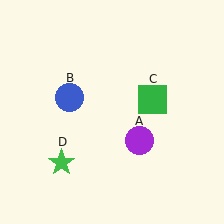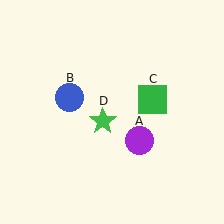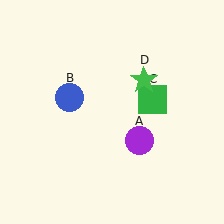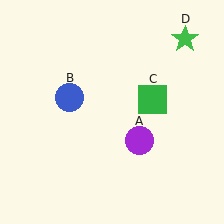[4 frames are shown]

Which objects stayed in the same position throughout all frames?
Purple circle (object A) and blue circle (object B) and green square (object C) remained stationary.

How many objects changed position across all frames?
1 object changed position: green star (object D).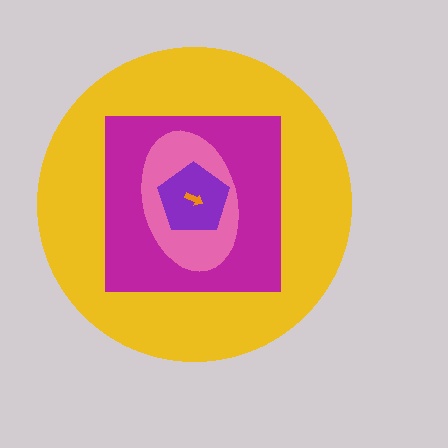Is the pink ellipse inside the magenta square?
Yes.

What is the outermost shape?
The yellow circle.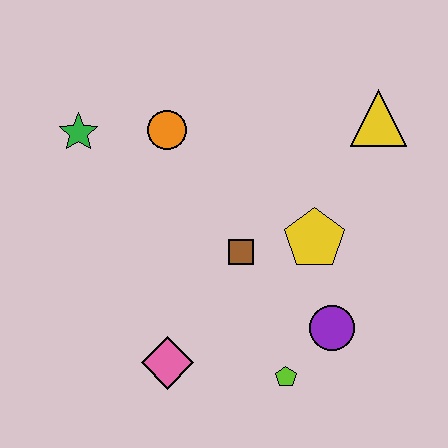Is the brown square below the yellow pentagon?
Yes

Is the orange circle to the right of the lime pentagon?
No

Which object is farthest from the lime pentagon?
The green star is farthest from the lime pentagon.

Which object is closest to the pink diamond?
The lime pentagon is closest to the pink diamond.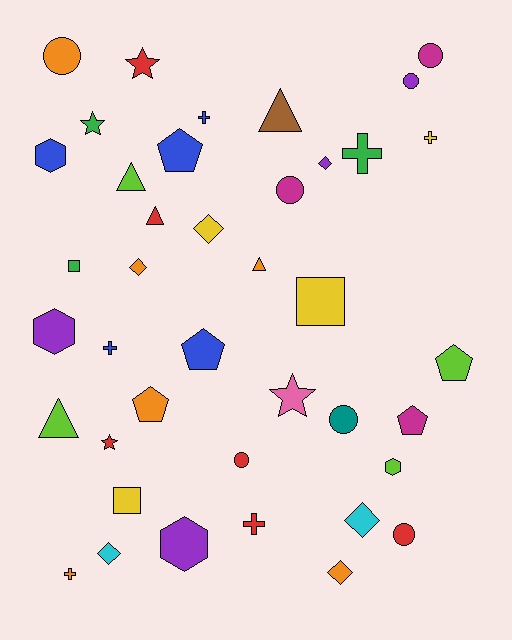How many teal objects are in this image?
There is 1 teal object.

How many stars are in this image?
There are 4 stars.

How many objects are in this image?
There are 40 objects.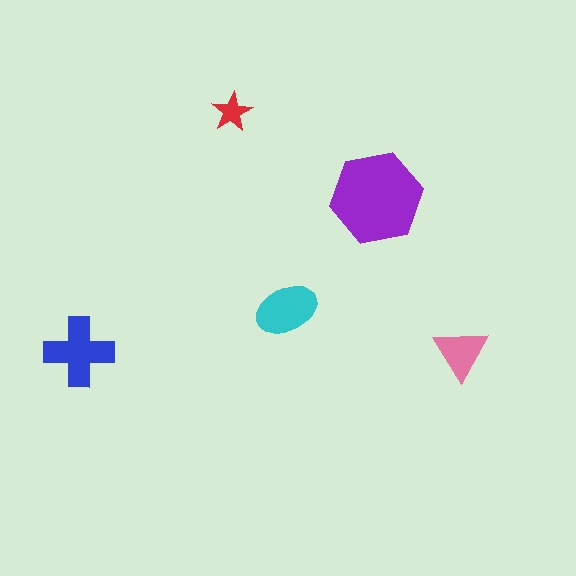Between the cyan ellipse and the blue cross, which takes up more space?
The blue cross.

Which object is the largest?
The purple hexagon.